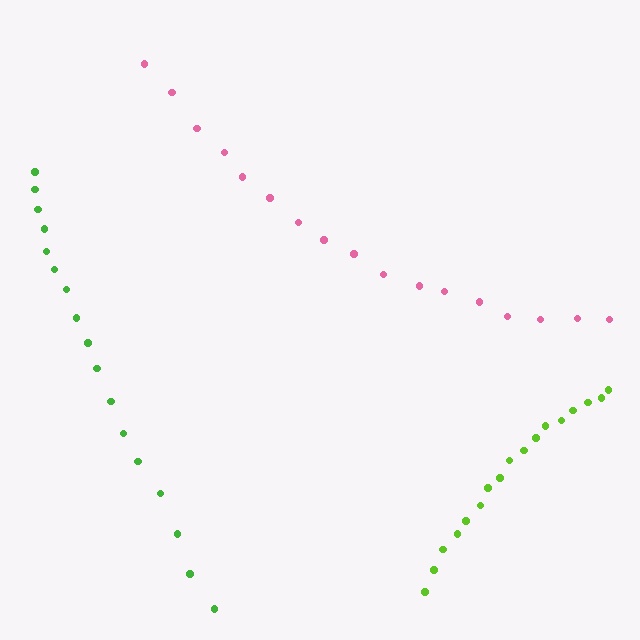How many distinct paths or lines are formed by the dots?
There are 3 distinct paths.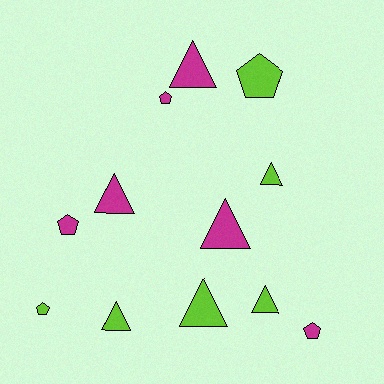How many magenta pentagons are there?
There are 3 magenta pentagons.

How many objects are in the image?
There are 12 objects.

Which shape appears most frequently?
Triangle, with 7 objects.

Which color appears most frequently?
Magenta, with 6 objects.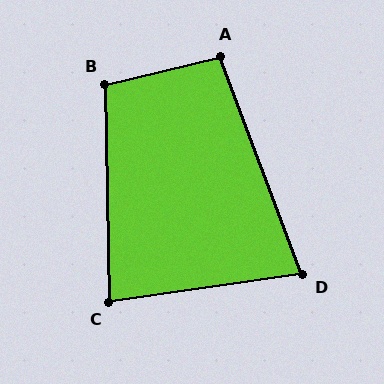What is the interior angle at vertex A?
Approximately 97 degrees (obtuse).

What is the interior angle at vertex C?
Approximately 83 degrees (acute).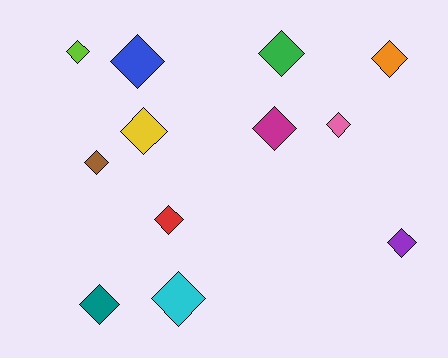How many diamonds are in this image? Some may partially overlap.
There are 12 diamonds.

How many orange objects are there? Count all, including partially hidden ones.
There is 1 orange object.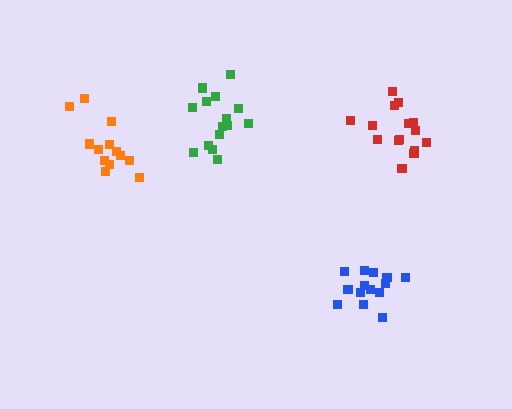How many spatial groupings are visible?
There are 4 spatial groupings.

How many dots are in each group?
Group 1: 15 dots, Group 2: 13 dots, Group 3: 14 dots, Group 4: 15 dots (57 total).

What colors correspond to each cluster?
The clusters are colored: red, orange, blue, green.